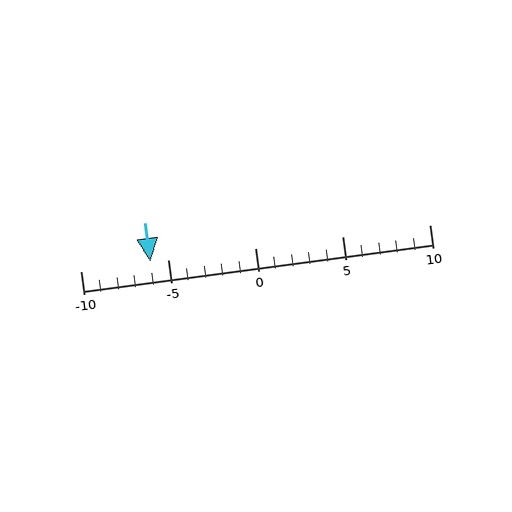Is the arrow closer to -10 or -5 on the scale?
The arrow is closer to -5.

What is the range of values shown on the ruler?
The ruler shows values from -10 to 10.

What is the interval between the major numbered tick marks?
The major tick marks are spaced 5 units apart.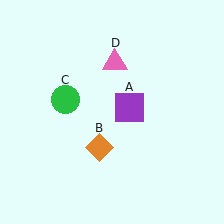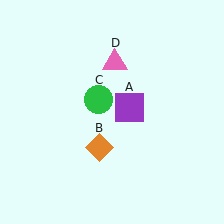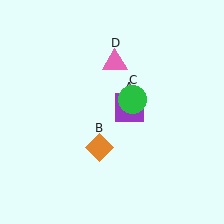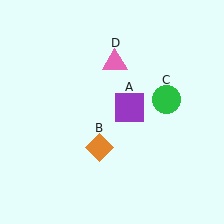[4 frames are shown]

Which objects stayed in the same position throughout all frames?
Purple square (object A) and orange diamond (object B) and pink triangle (object D) remained stationary.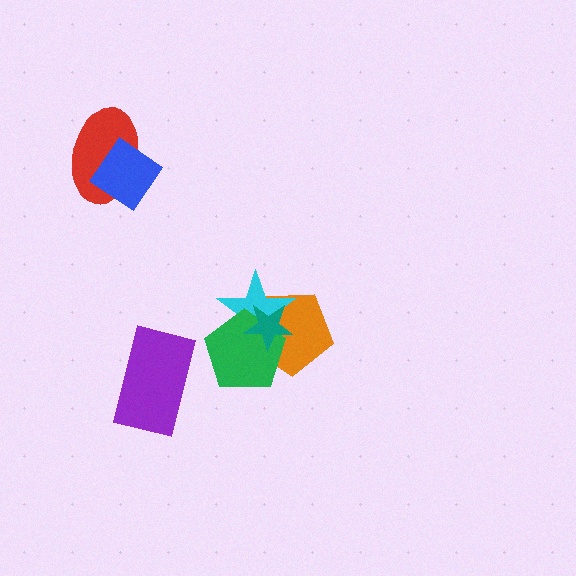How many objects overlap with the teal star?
3 objects overlap with the teal star.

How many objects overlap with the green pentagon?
3 objects overlap with the green pentagon.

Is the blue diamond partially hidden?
No, no other shape covers it.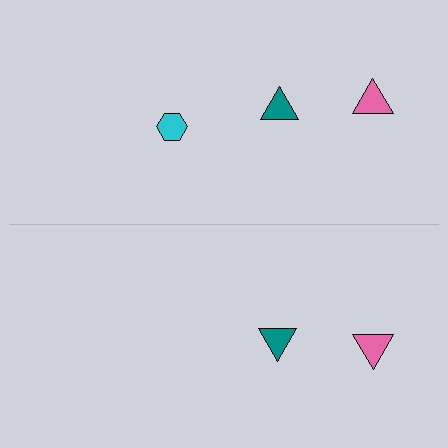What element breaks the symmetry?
A cyan hexagon is missing from the bottom side.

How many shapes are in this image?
There are 5 shapes in this image.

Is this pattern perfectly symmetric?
No, the pattern is not perfectly symmetric. A cyan hexagon is missing from the bottom side.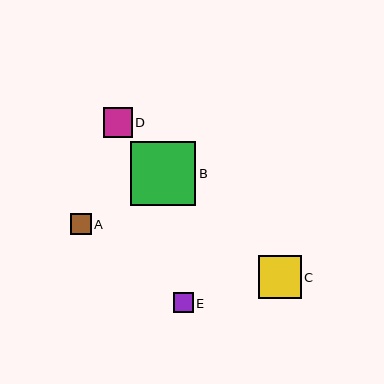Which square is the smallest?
Square E is the smallest with a size of approximately 20 pixels.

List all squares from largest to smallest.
From largest to smallest: B, C, D, A, E.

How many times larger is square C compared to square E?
Square C is approximately 2.1 times the size of square E.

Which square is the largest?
Square B is the largest with a size of approximately 65 pixels.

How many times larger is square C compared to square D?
Square C is approximately 1.5 times the size of square D.